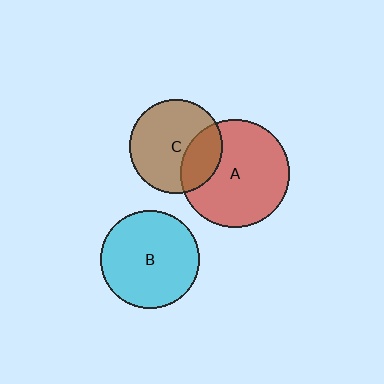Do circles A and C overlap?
Yes.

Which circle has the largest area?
Circle A (red).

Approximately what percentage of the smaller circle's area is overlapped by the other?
Approximately 30%.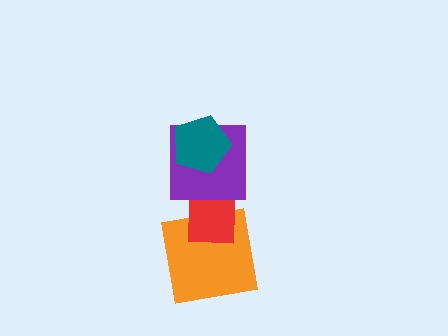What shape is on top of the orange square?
The red rectangle is on top of the orange square.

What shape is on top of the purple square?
The teal pentagon is on top of the purple square.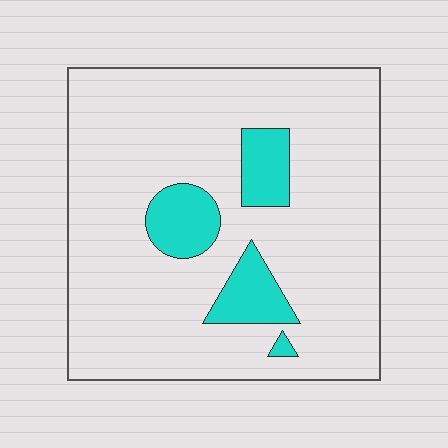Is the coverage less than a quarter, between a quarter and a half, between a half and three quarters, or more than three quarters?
Less than a quarter.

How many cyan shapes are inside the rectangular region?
4.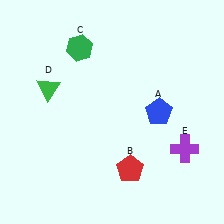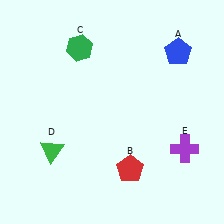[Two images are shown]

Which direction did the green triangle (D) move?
The green triangle (D) moved down.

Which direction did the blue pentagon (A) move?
The blue pentagon (A) moved up.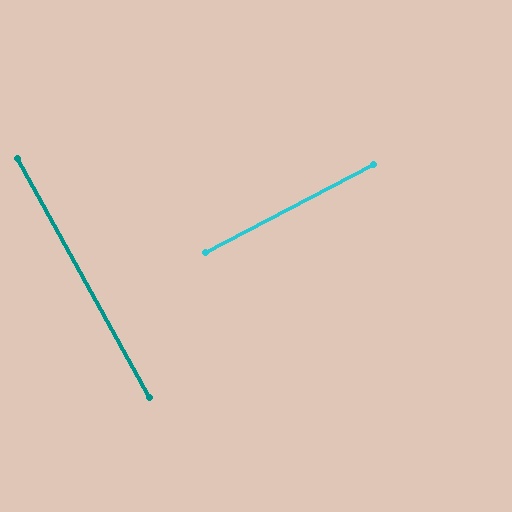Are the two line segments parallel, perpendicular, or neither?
Perpendicular — they meet at approximately 89°.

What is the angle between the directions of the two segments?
Approximately 89 degrees.